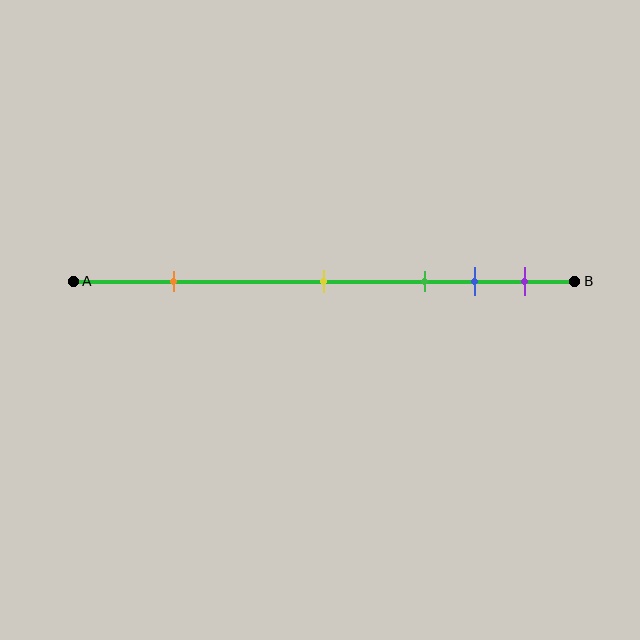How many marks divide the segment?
There are 5 marks dividing the segment.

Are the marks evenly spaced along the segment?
No, the marks are not evenly spaced.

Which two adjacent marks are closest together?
The blue and purple marks are the closest adjacent pair.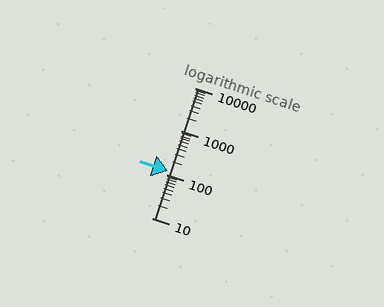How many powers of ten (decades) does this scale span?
The scale spans 3 decades, from 10 to 10000.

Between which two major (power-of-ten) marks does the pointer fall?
The pointer is between 100 and 1000.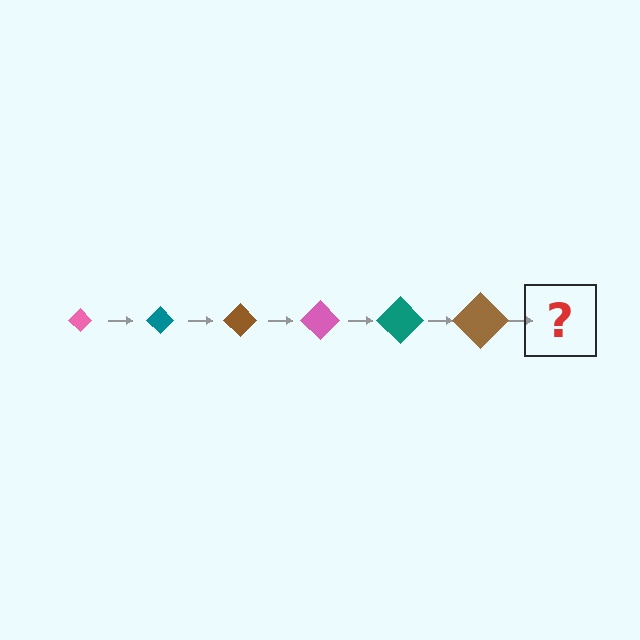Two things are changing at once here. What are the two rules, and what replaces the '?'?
The two rules are that the diamond grows larger each step and the color cycles through pink, teal, and brown. The '?' should be a pink diamond, larger than the previous one.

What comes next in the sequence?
The next element should be a pink diamond, larger than the previous one.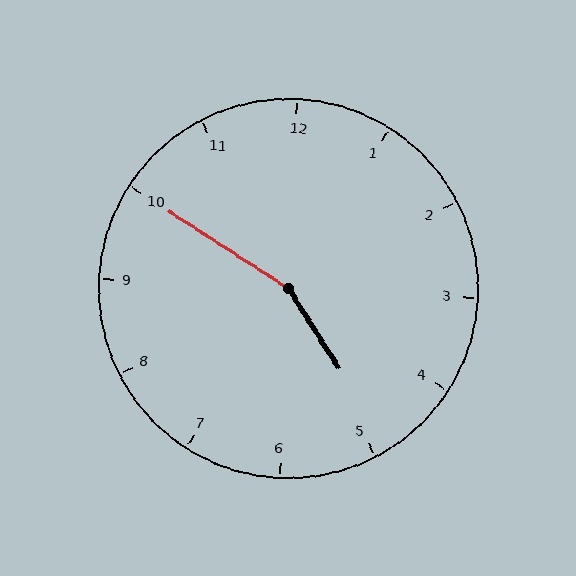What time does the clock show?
4:50.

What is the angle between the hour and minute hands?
Approximately 155 degrees.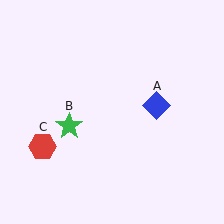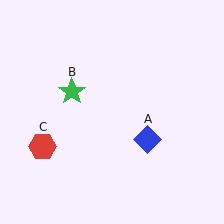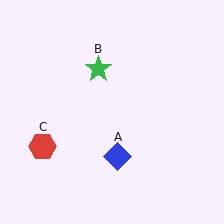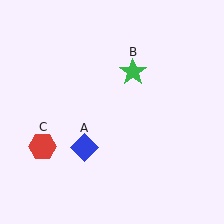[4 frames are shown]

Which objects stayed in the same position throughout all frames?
Red hexagon (object C) remained stationary.